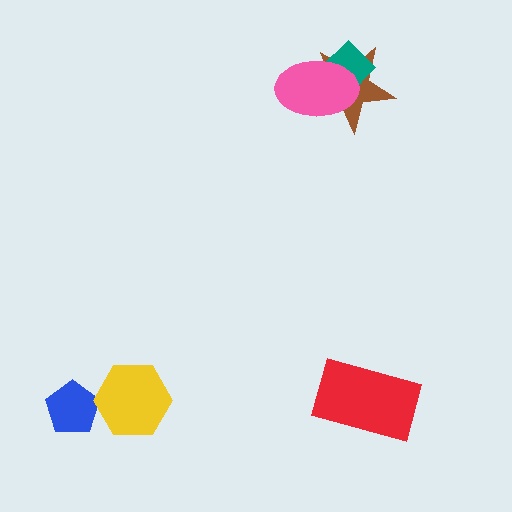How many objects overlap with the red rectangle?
0 objects overlap with the red rectangle.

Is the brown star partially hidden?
Yes, it is partially covered by another shape.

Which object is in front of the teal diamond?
The pink ellipse is in front of the teal diamond.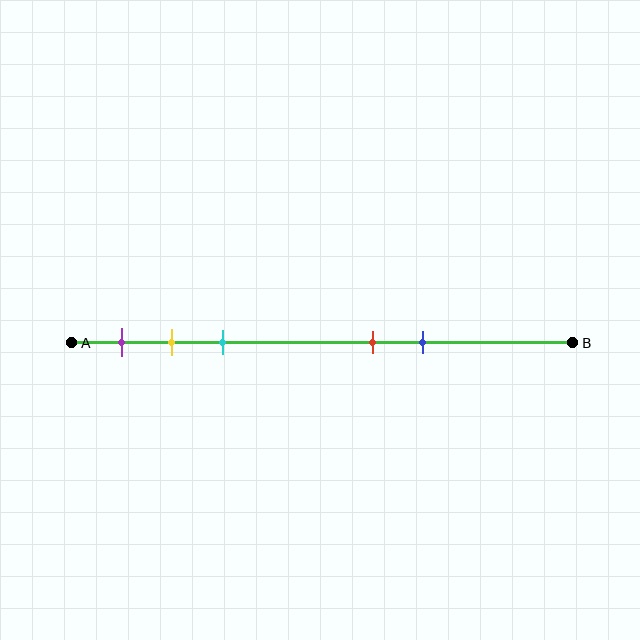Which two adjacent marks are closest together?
The yellow and cyan marks are the closest adjacent pair.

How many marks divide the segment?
There are 5 marks dividing the segment.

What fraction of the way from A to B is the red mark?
The red mark is approximately 60% (0.6) of the way from A to B.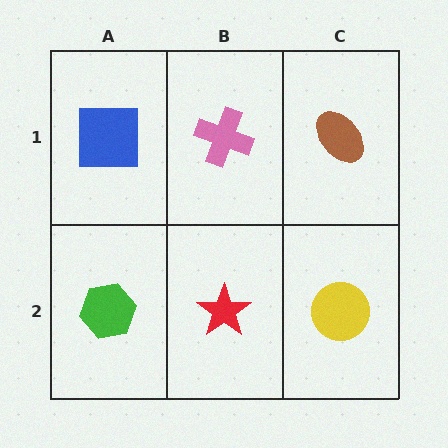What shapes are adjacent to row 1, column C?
A yellow circle (row 2, column C), a pink cross (row 1, column B).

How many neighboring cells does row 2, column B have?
3.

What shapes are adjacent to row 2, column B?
A pink cross (row 1, column B), a green hexagon (row 2, column A), a yellow circle (row 2, column C).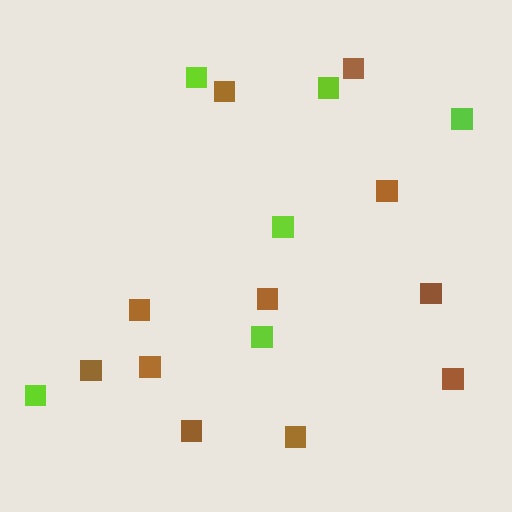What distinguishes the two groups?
There are 2 groups: one group of brown squares (11) and one group of lime squares (6).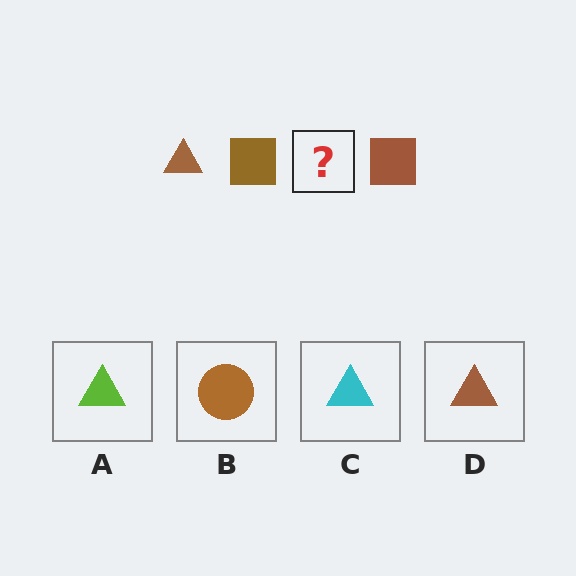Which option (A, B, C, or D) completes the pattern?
D.